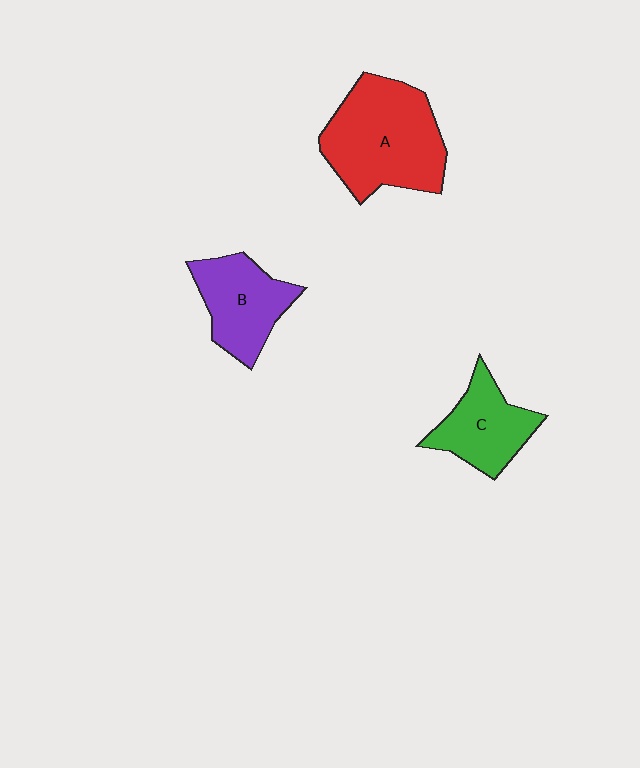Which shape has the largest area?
Shape A (red).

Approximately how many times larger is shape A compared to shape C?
Approximately 1.7 times.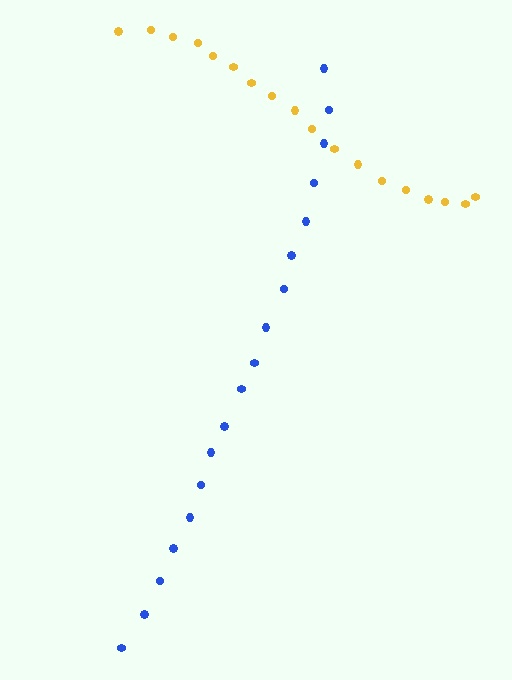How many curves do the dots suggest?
There are 2 distinct paths.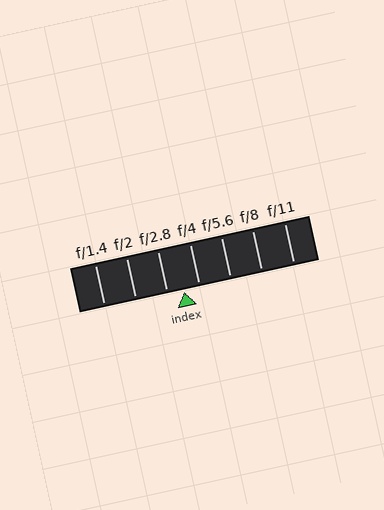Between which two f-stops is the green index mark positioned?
The index mark is between f/2.8 and f/4.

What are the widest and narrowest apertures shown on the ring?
The widest aperture shown is f/1.4 and the narrowest is f/11.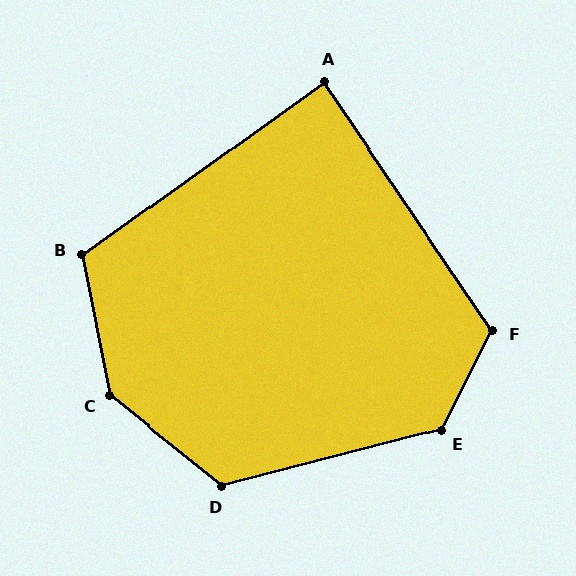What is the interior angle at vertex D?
Approximately 127 degrees (obtuse).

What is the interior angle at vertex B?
Approximately 114 degrees (obtuse).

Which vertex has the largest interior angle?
C, at approximately 140 degrees.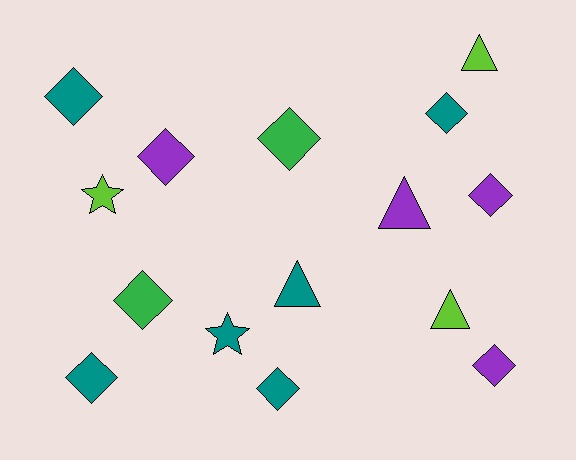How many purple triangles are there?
There is 1 purple triangle.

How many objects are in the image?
There are 15 objects.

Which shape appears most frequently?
Diamond, with 9 objects.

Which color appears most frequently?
Teal, with 6 objects.